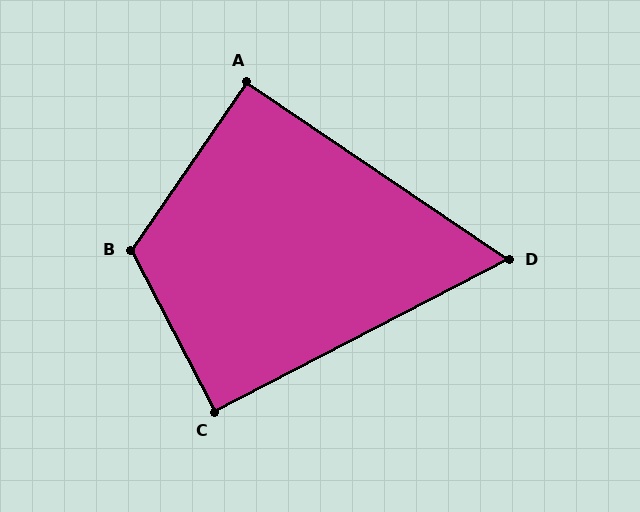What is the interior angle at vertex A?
Approximately 90 degrees (approximately right).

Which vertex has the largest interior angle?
B, at approximately 118 degrees.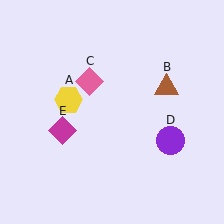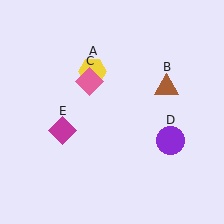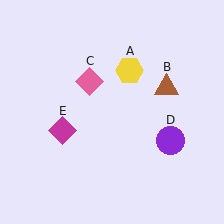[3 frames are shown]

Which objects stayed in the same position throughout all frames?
Brown triangle (object B) and pink diamond (object C) and purple circle (object D) and magenta diamond (object E) remained stationary.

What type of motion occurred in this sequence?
The yellow hexagon (object A) rotated clockwise around the center of the scene.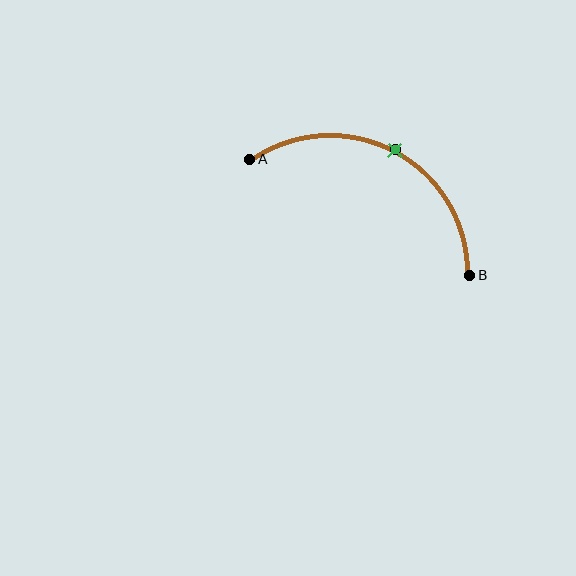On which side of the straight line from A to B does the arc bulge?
The arc bulges above the straight line connecting A and B.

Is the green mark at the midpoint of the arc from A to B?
Yes. The green mark lies on the arc at equal arc-length from both A and B — it is the arc midpoint.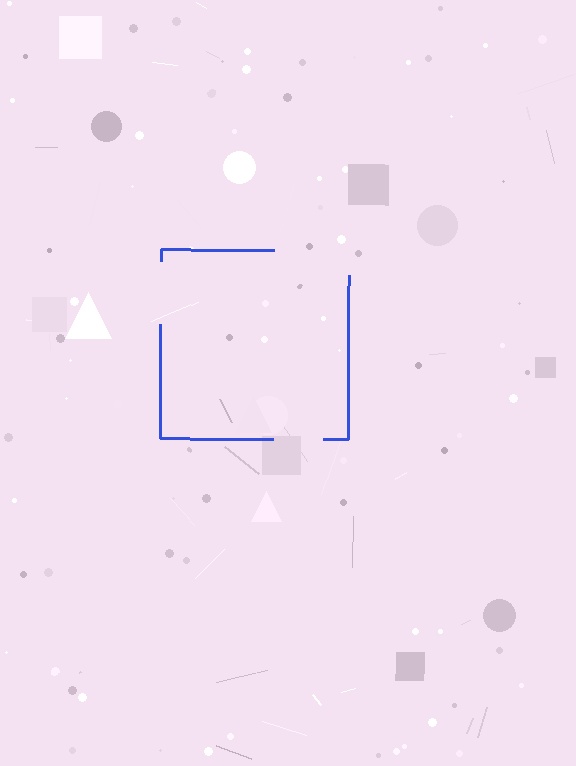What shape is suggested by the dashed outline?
The dashed outline suggests a square.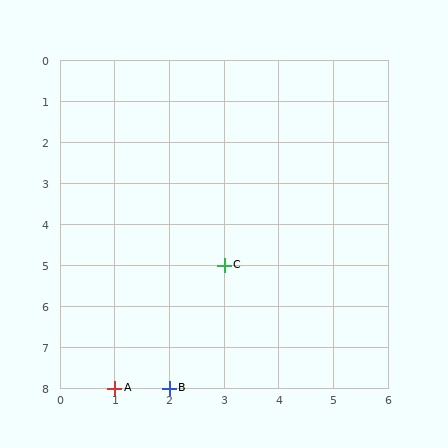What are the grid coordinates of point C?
Point C is at grid coordinates (3, 5).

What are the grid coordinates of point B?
Point B is at grid coordinates (2, 8).